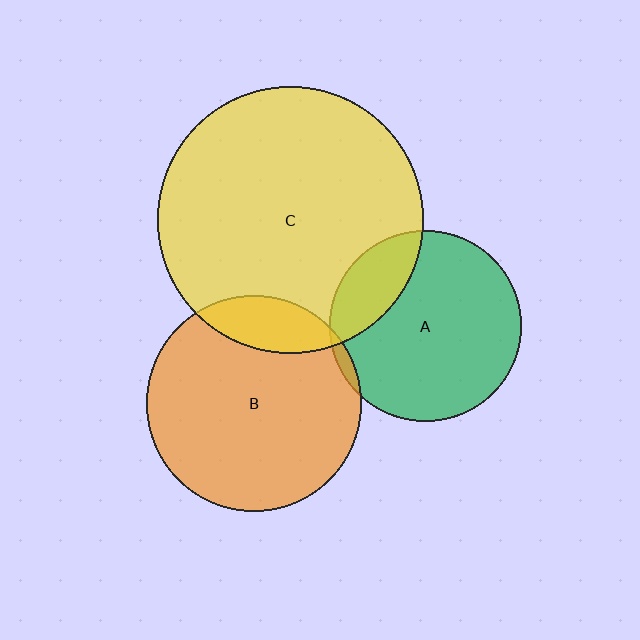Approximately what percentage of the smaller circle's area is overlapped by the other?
Approximately 15%.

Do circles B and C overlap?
Yes.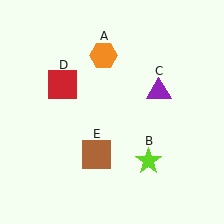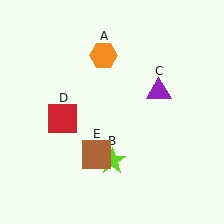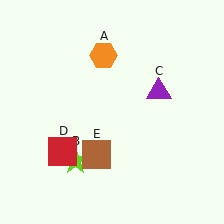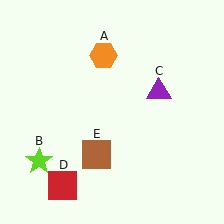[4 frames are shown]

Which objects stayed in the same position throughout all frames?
Orange hexagon (object A) and purple triangle (object C) and brown square (object E) remained stationary.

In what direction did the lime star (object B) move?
The lime star (object B) moved left.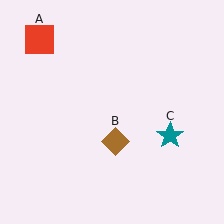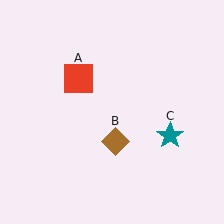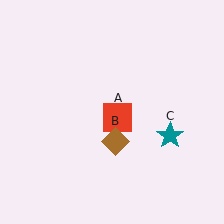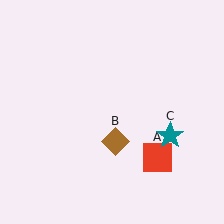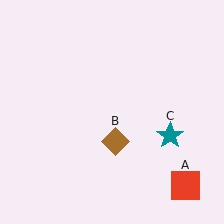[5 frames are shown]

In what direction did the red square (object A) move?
The red square (object A) moved down and to the right.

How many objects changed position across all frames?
1 object changed position: red square (object A).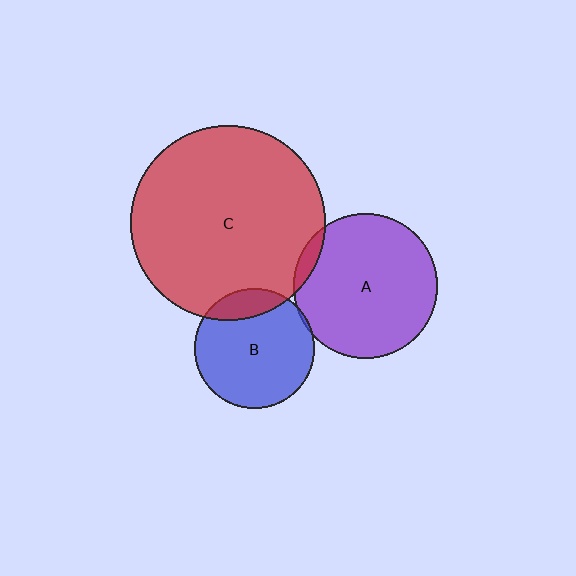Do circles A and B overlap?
Yes.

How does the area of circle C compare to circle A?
Approximately 1.8 times.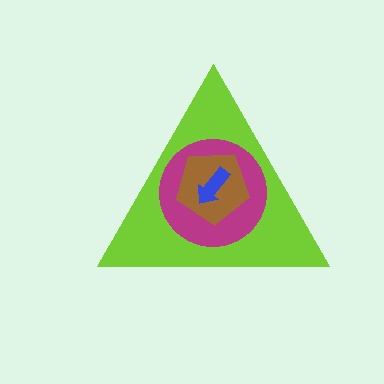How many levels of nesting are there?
4.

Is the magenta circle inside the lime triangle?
Yes.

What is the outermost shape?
The lime triangle.